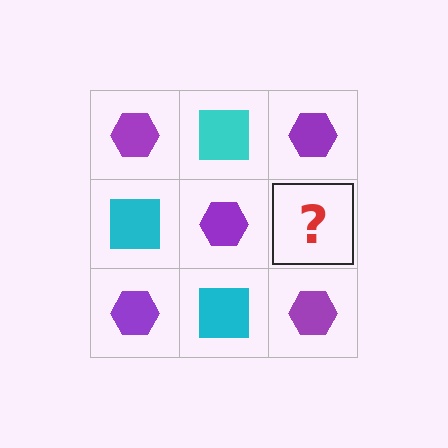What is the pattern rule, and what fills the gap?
The rule is that it alternates purple hexagon and cyan square in a checkerboard pattern. The gap should be filled with a cyan square.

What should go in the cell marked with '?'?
The missing cell should contain a cyan square.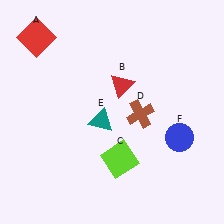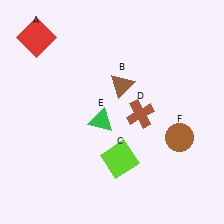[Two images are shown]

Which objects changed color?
B changed from red to brown. E changed from teal to green. F changed from blue to brown.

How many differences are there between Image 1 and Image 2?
There are 3 differences between the two images.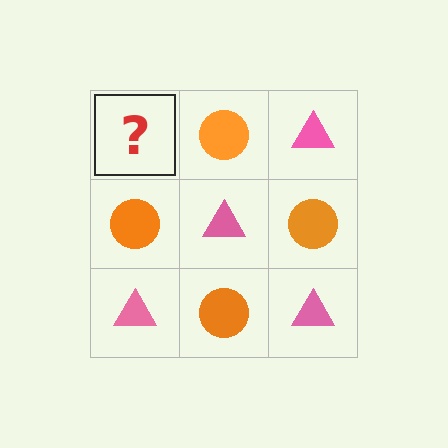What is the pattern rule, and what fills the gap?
The rule is that it alternates pink triangle and orange circle in a checkerboard pattern. The gap should be filled with a pink triangle.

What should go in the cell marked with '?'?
The missing cell should contain a pink triangle.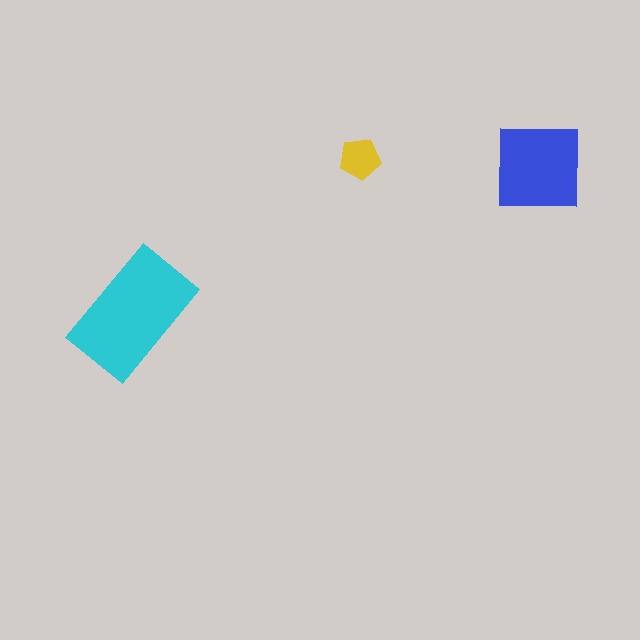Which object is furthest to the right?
The blue square is rightmost.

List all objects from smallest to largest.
The yellow pentagon, the blue square, the cyan rectangle.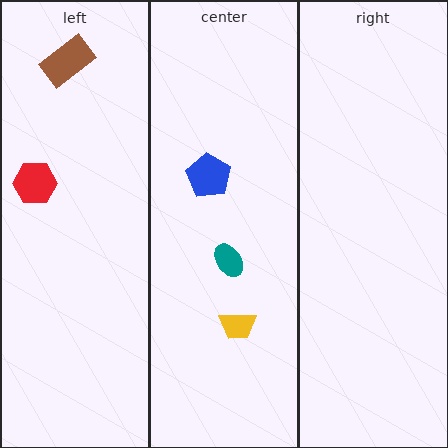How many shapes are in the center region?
3.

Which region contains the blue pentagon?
The center region.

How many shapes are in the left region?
2.